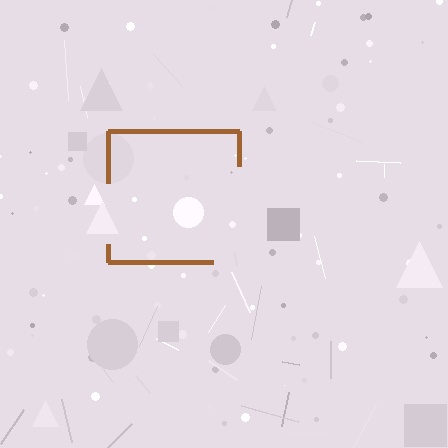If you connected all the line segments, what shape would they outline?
They would outline a square.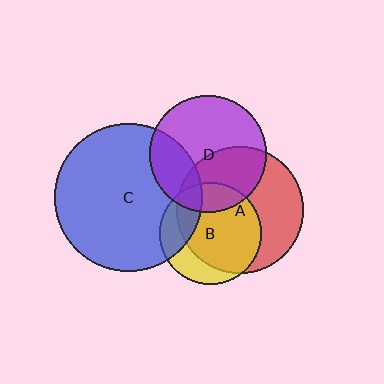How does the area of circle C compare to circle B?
Approximately 2.1 times.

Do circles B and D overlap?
Yes.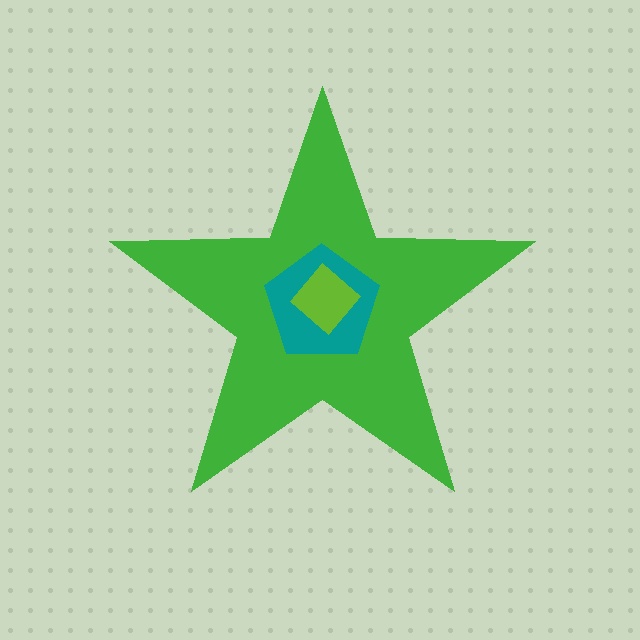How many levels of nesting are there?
3.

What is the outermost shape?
The green star.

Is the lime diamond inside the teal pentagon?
Yes.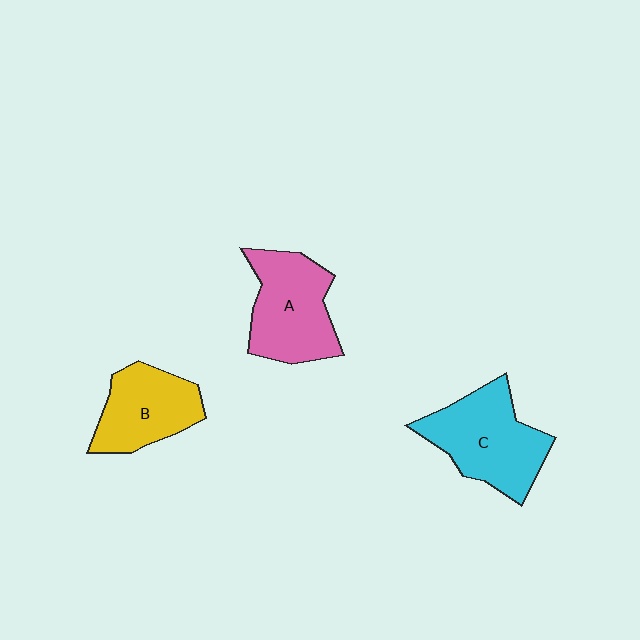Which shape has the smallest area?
Shape B (yellow).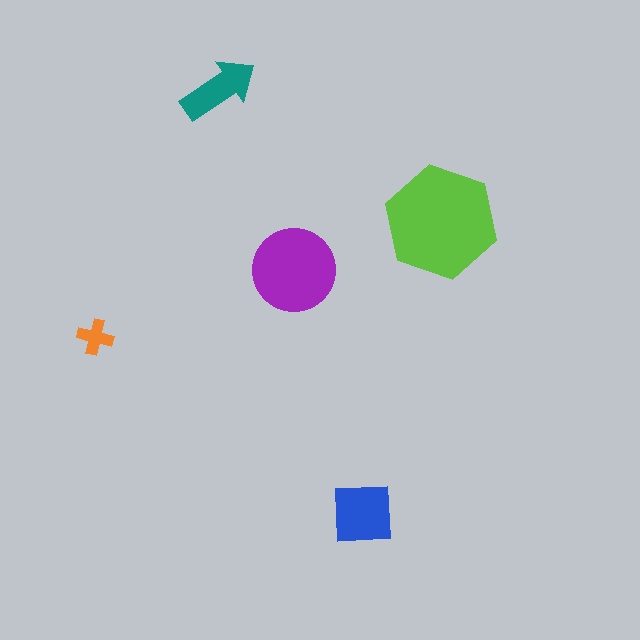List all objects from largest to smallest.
The lime hexagon, the purple circle, the blue square, the teal arrow, the orange cross.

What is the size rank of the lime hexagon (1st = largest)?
1st.